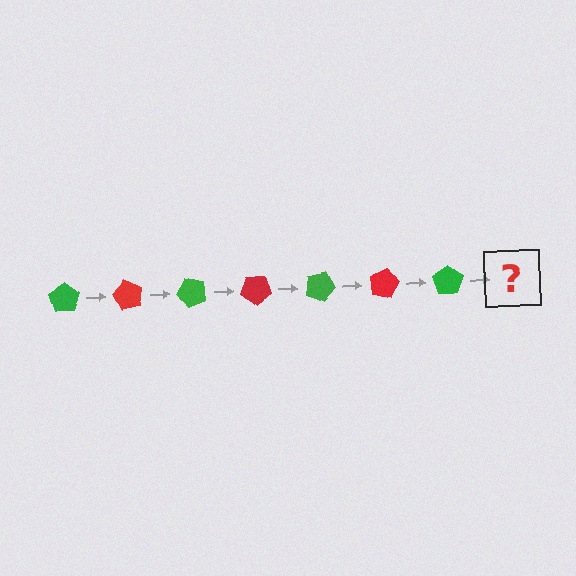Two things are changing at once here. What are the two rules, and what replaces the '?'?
The two rules are that it rotates 60 degrees each step and the color cycles through green and red. The '?' should be a red pentagon, rotated 420 degrees from the start.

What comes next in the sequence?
The next element should be a red pentagon, rotated 420 degrees from the start.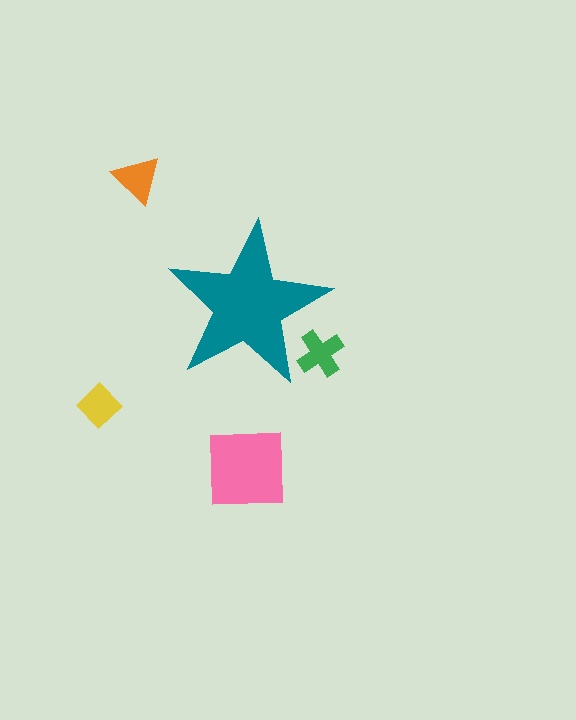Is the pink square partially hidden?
No, the pink square is fully visible.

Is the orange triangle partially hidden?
No, the orange triangle is fully visible.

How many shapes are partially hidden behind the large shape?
1 shape is partially hidden.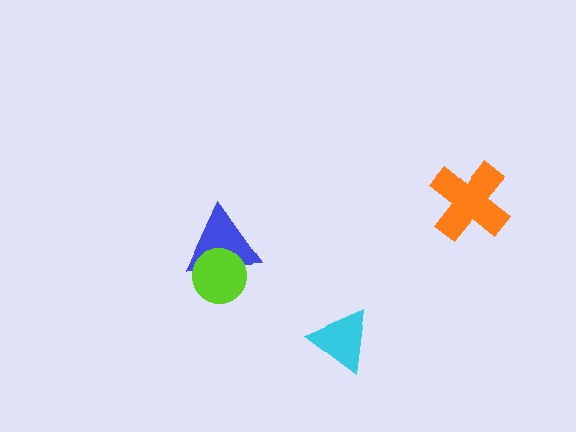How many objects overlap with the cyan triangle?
0 objects overlap with the cyan triangle.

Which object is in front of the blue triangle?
The lime circle is in front of the blue triangle.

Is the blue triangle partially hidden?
Yes, it is partially covered by another shape.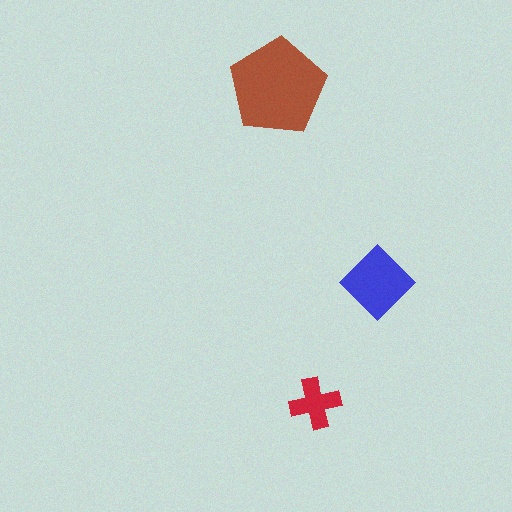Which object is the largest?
The brown pentagon.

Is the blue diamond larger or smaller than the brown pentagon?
Smaller.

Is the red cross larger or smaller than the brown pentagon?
Smaller.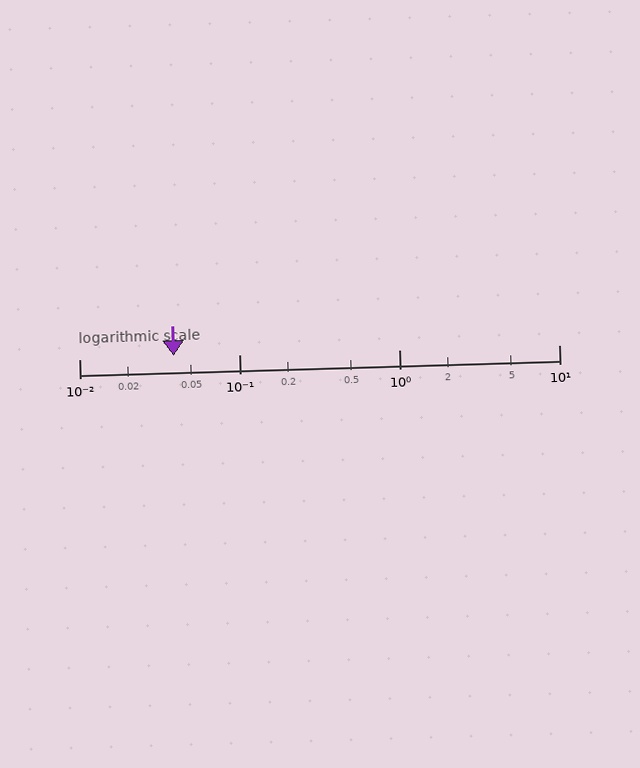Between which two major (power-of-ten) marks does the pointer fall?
The pointer is between 0.01 and 0.1.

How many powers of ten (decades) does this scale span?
The scale spans 3 decades, from 0.01 to 10.